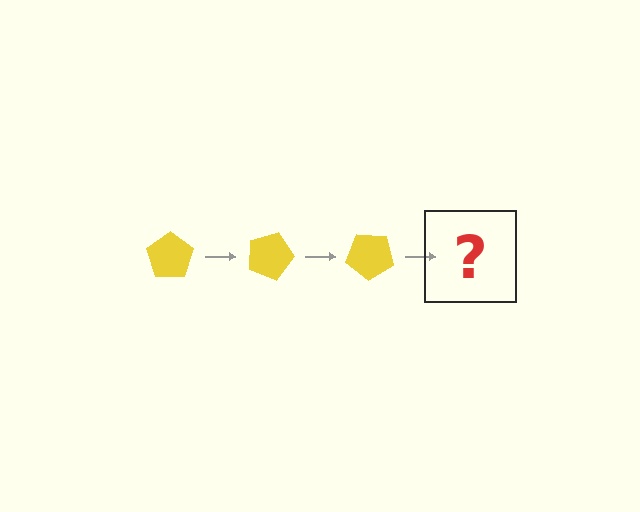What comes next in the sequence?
The next element should be a yellow pentagon rotated 60 degrees.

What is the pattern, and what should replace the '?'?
The pattern is that the pentagon rotates 20 degrees each step. The '?' should be a yellow pentagon rotated 60 degrees.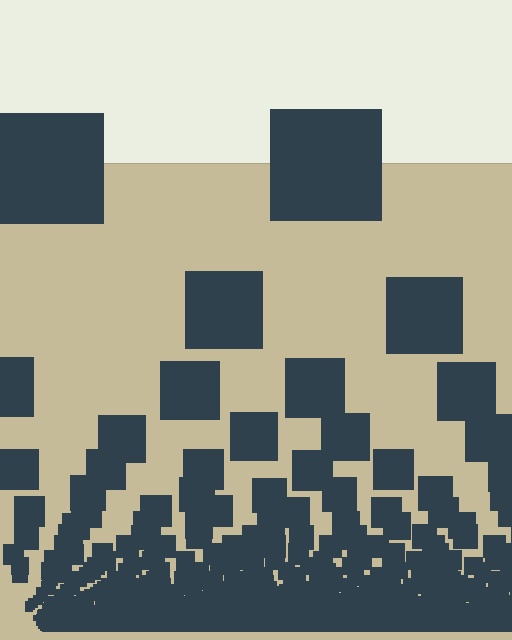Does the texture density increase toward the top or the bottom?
Density increases toward the bottom.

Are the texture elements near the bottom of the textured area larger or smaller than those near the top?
Smaller. The gradient is inverted — elements near the bottom are smaller and denser.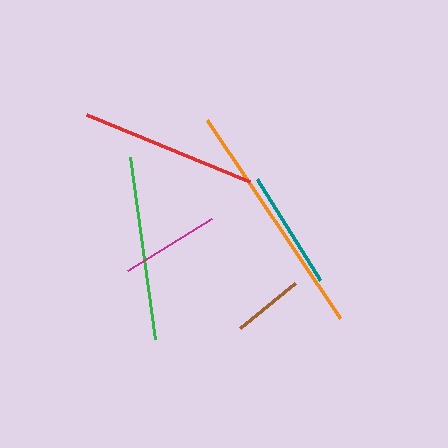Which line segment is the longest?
The orange line is the longest at approximately 238 pixels.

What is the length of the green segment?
The green segment is approximately 184 pixels long.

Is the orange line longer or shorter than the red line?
The orange line is longer than the red line.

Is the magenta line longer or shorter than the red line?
The red line is longer than the magenta line.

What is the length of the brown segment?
The brown segment is approximately 71 pixels long.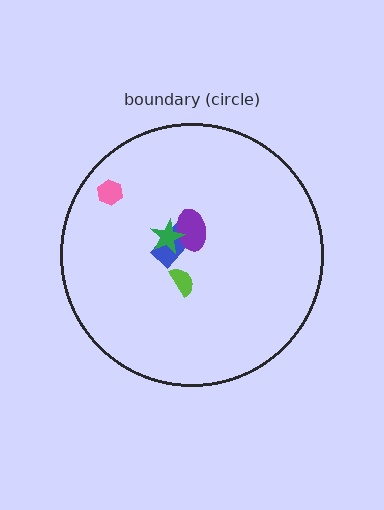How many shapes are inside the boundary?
5 inside, 0 outside.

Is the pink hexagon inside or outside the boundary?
Inside.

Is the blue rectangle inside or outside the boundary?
Inside.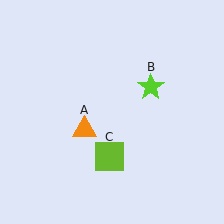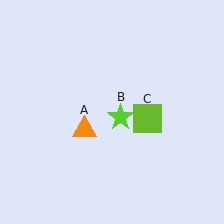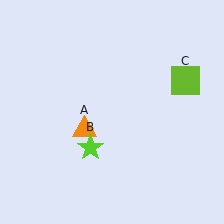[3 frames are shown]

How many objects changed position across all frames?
2 objects changed position: lime star (object B), lime square (object C).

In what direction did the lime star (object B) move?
The lime star (object B) moved down and to the left.